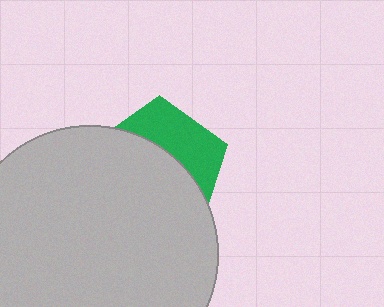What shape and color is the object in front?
The object in front is a light gray circle.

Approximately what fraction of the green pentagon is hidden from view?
Roughly 64% of the green pentagon is hidden behind the light gray circle.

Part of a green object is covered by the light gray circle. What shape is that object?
It is a pentagon.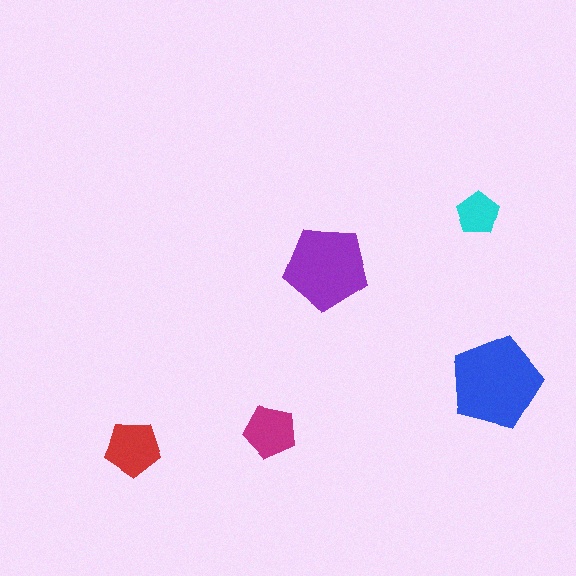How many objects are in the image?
There are 5 objects in the image.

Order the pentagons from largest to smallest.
the blue one, the purple one, the red one, the magenta one, the cyan one.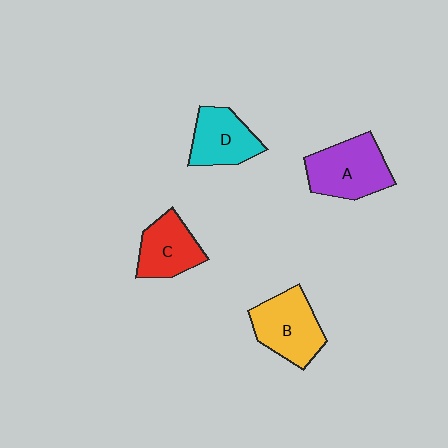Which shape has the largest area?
Shape A (purple).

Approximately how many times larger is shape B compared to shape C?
Approximately 1.2 times.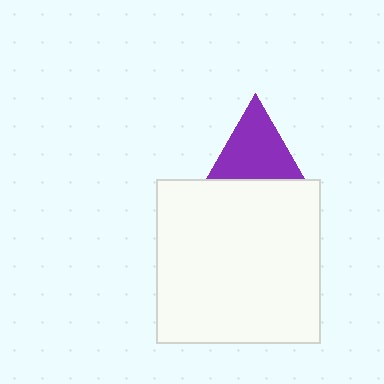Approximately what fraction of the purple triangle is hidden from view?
Roughly 36% of the purple triangle is hidden behind the white square.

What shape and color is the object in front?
The object in front is a white square.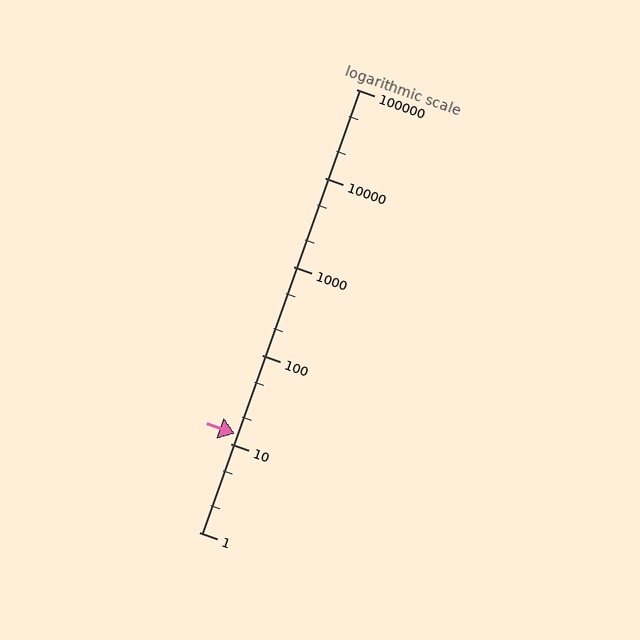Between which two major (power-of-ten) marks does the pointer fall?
The pointer is between 10 and 100.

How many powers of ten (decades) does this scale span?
The scale spans 5 decades, from 1 to 100000.